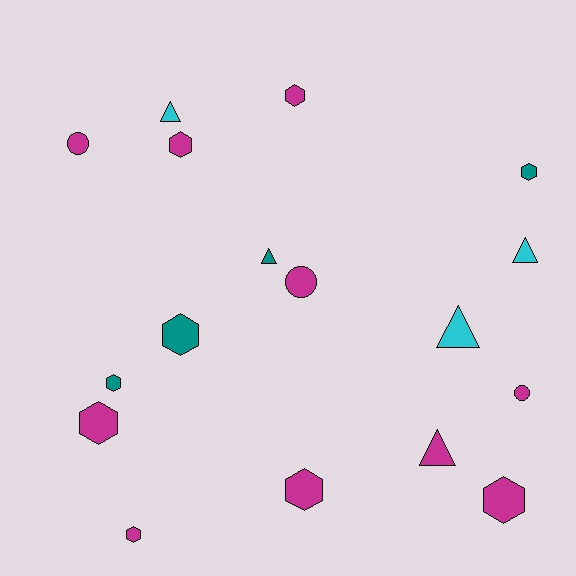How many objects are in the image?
There are 17 objects.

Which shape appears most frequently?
Hexagon, with 9 objects.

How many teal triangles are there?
There is 1 teal triangle.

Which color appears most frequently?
Magenta, with 10 objects.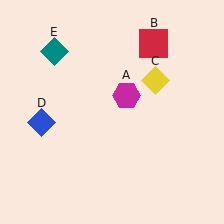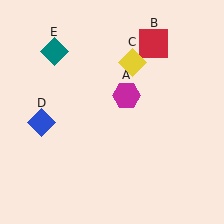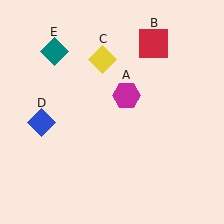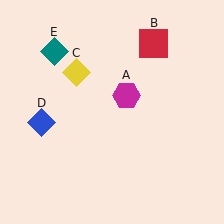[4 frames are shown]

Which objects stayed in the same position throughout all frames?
Magenta hexagon (object A) and red square (object B) and blue diamond (object D) and teal diamond (object E) remained stationary.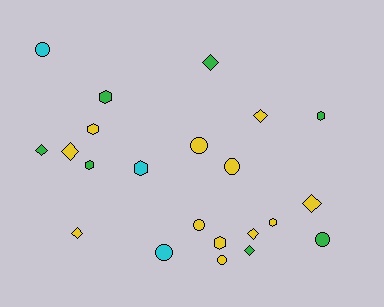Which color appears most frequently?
Yellow, with 12 objects.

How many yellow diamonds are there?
There are 5 yellow diamonds.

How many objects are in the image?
There are 22 objects.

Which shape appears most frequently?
Diamond, with 8 objects.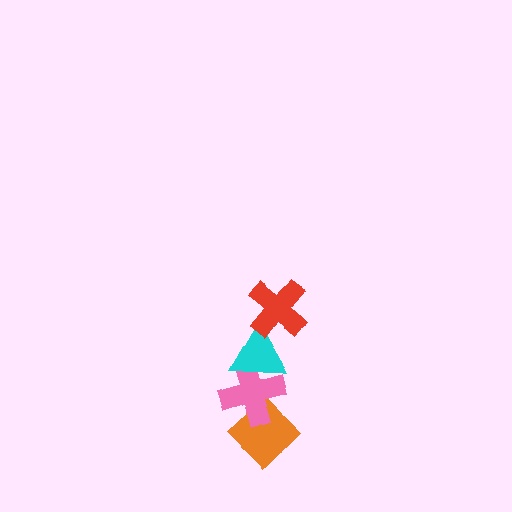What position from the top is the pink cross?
The pink cross is 3rd from the top.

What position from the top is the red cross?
The red cross is 1st from the top.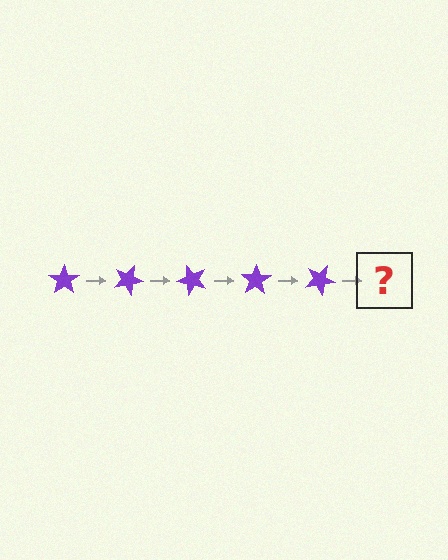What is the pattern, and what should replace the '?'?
The pattern is that the star rotates 25 degrees each step. The '?' should be a purple star rotated 125 degrees.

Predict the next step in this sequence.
The next step is a purple star rotated 125 degrees.